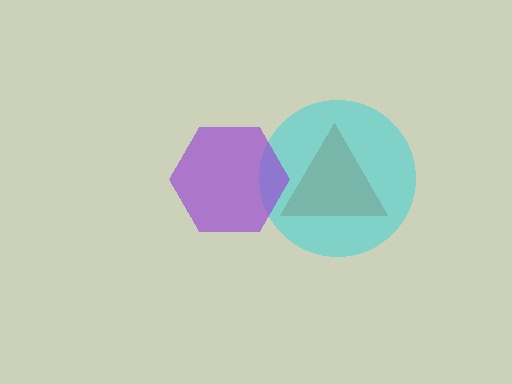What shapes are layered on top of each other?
The layered shapes are: a brown triangle, a cyan circle, a purple hexagon.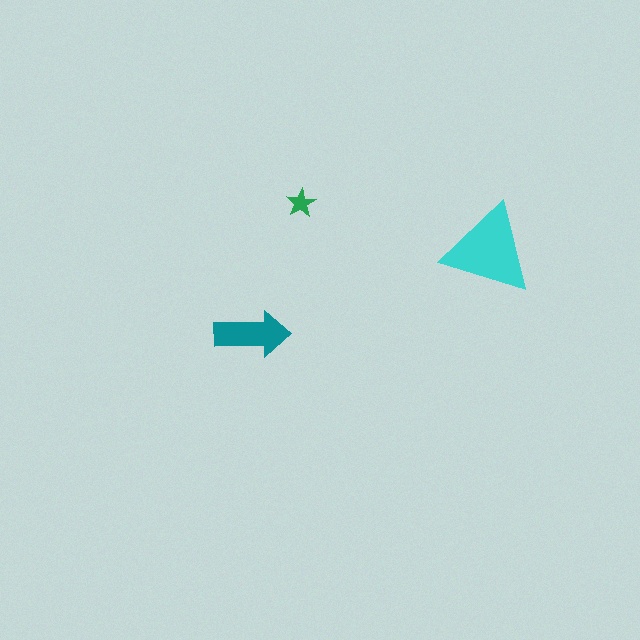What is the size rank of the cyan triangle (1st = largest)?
1st.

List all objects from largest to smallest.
The cyan triangle, the teal arrow, the green star.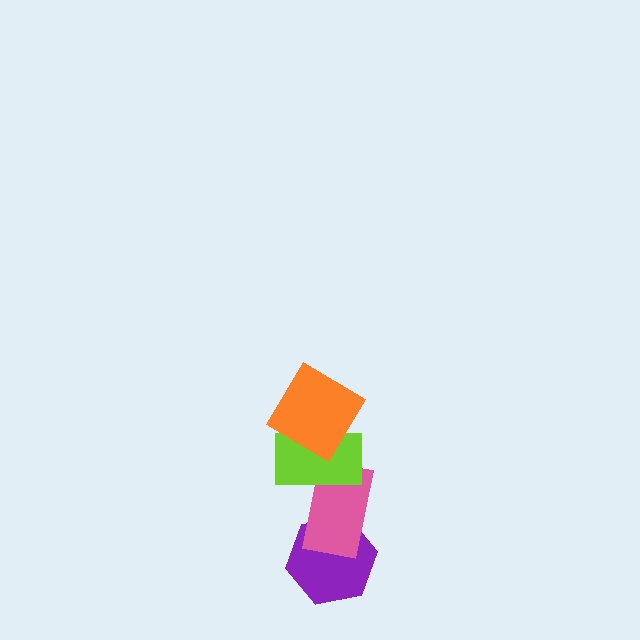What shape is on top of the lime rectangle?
The orange diamond is on top of the lime rectangle.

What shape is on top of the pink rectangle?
The lime rectangle is on top of the pink rectangle.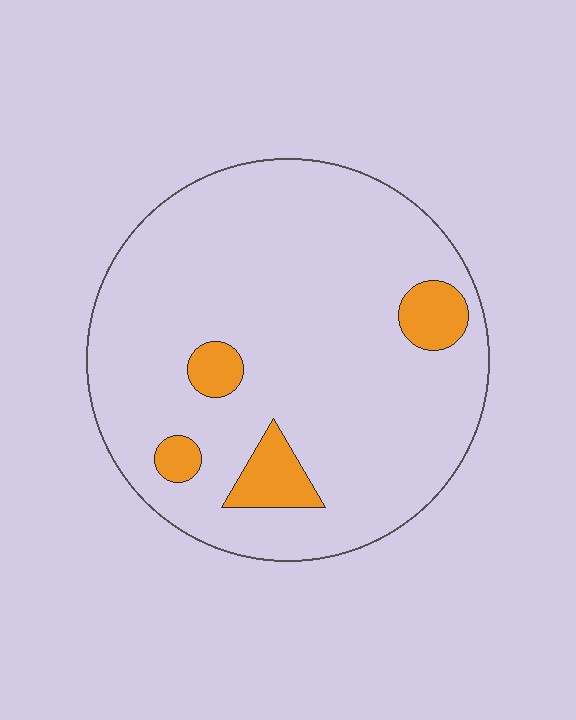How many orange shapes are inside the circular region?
4.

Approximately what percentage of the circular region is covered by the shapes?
Approximately 10%.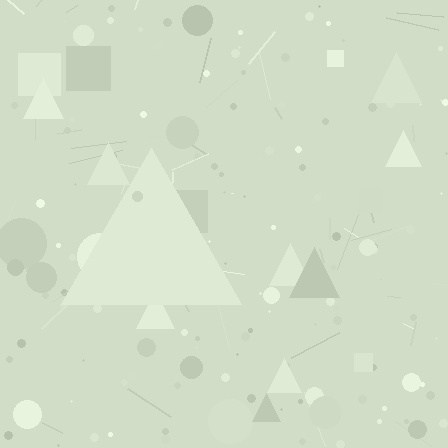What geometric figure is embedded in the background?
A triangle is embedded in the background.